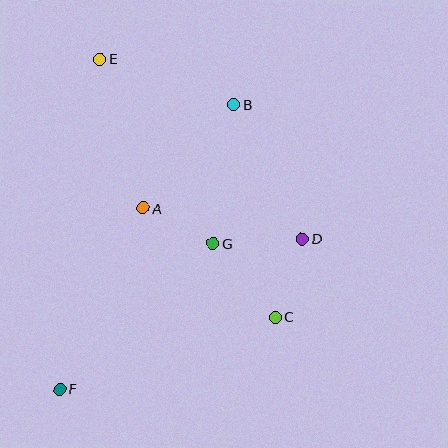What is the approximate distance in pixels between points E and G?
The distance between E and G is approximately 216 pixels.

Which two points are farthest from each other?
Points B and F are farthest from each other.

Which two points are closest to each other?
Points A and G are closest to each other.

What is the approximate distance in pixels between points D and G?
The distance between D and G is approximately 89 pixels.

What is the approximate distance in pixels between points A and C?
The distance between A and C is approximately 171 pixels.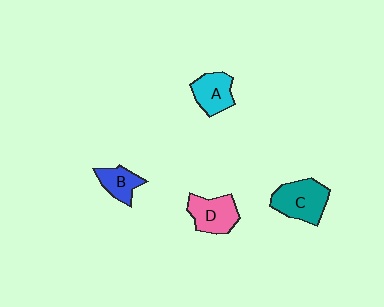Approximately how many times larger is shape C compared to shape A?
Approximately 1.4 times.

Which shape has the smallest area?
Shape B (blue).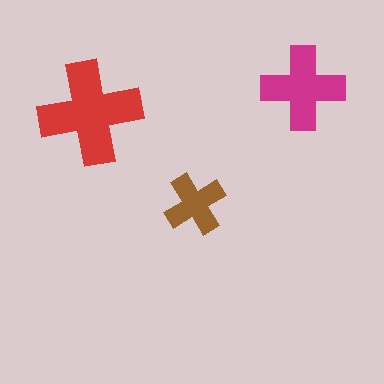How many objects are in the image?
There are 3 objects in the image.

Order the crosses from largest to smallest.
the red one, the magenta one, the brown one.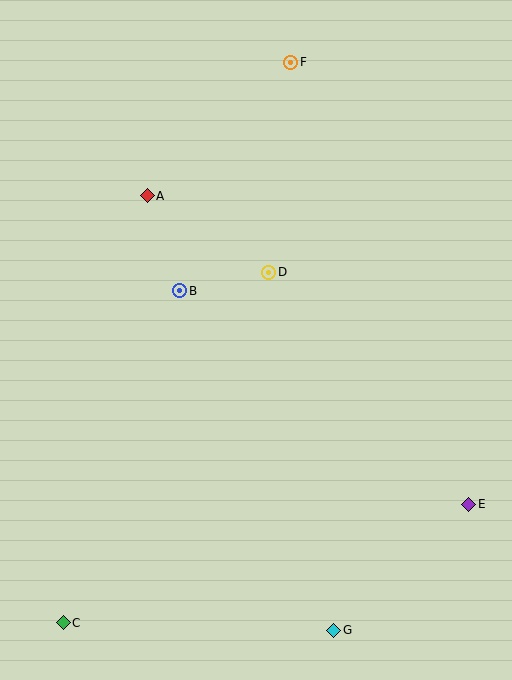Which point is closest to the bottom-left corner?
Point C is closest to the bottom-left corner.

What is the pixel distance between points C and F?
The distance between C and F is 605 pixels.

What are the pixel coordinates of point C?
Point C is at (63, 623).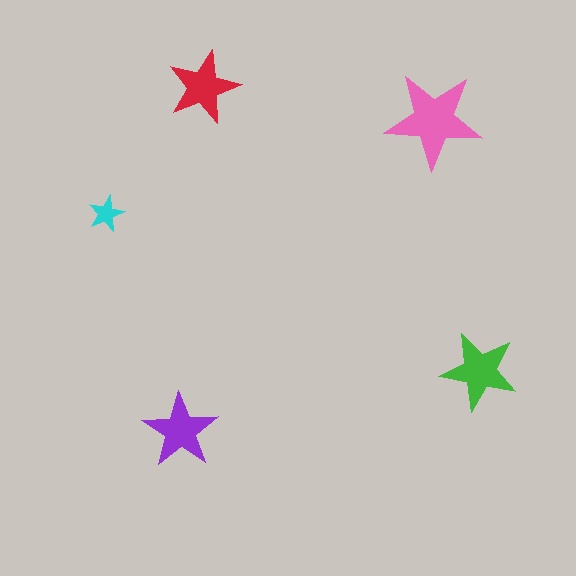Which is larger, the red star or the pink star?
The pink one.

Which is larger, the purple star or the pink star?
The pink one.